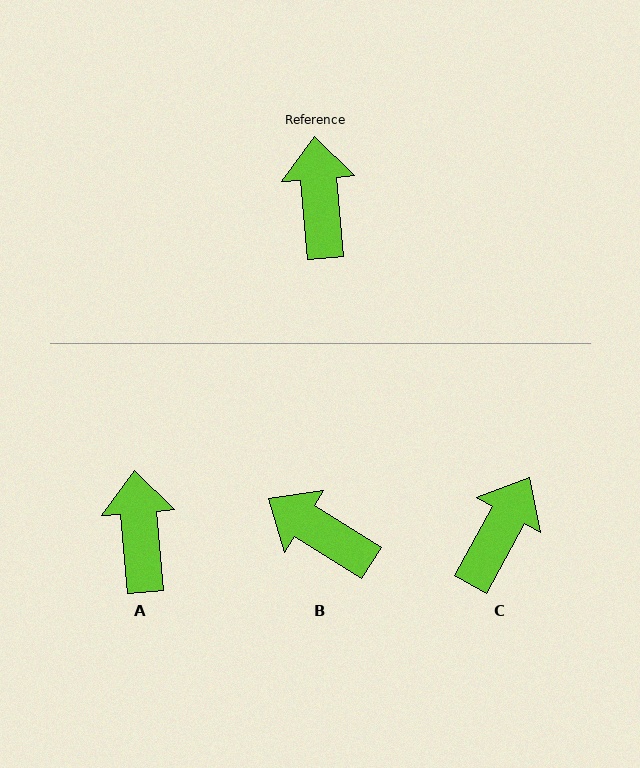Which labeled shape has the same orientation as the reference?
A.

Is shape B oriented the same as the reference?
No, it is off by about 53 degrees.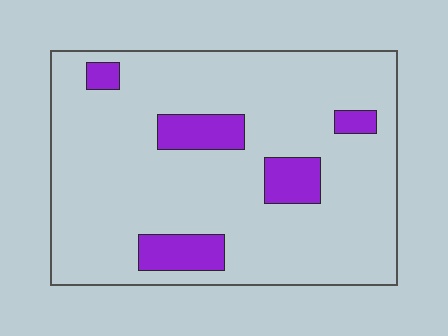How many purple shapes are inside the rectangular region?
5.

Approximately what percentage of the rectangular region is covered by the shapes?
Approximately 15%.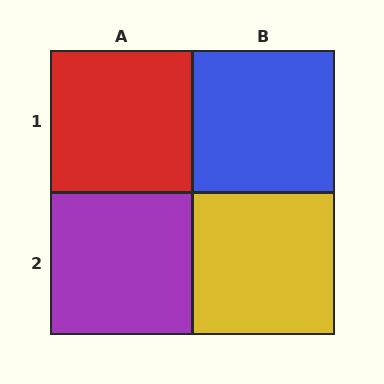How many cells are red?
1 cell is red.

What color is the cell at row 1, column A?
Red.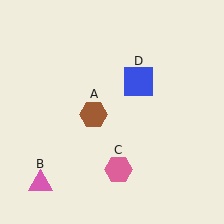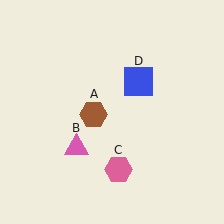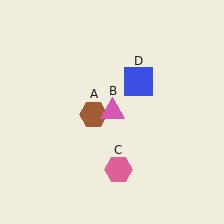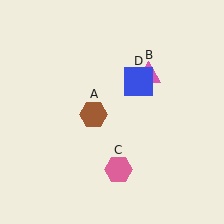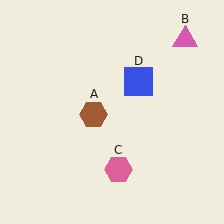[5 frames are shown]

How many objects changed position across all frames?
1 object changed position: pink triangle (object B).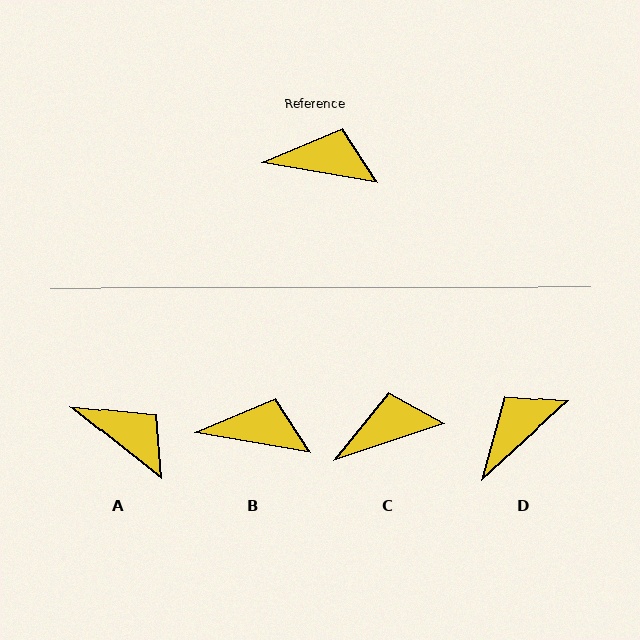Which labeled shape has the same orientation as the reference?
B.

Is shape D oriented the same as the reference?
No, it is off by about 52 degrees.